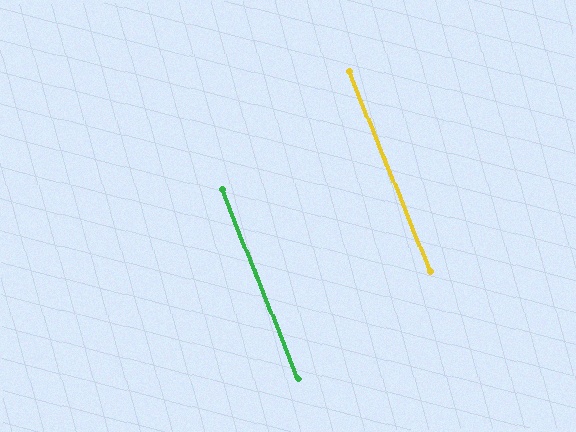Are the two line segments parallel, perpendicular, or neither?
Parallel — their directions differ by only 0.2°.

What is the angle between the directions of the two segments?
Approximately 0 degrees.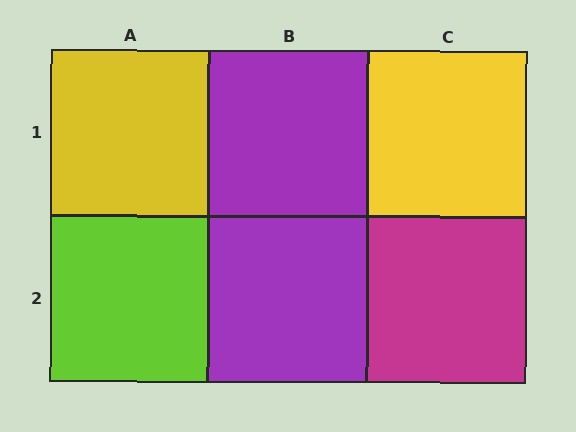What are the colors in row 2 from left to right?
Lime, purple, magenta.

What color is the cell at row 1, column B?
Purple.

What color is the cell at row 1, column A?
Yellow.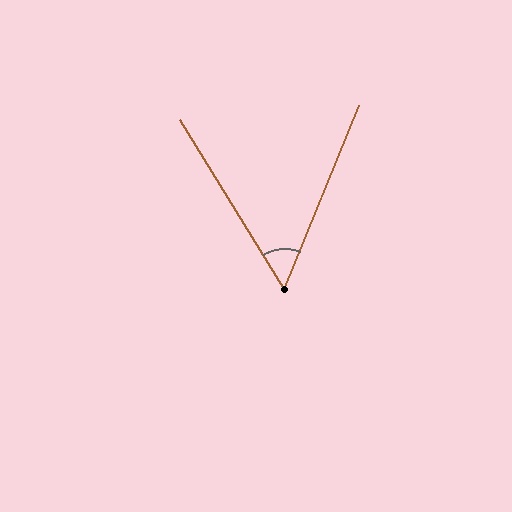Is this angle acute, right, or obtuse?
It is acute.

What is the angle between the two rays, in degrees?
Approximately 54 degrees.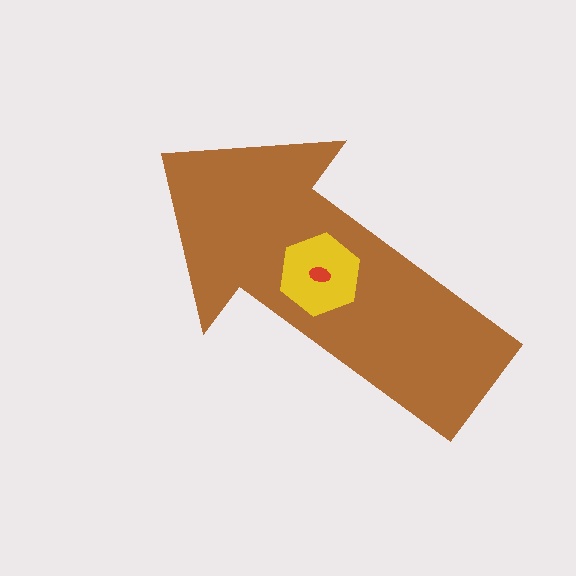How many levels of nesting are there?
3.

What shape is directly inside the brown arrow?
The yellow hexagon.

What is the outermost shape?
The brown arrow.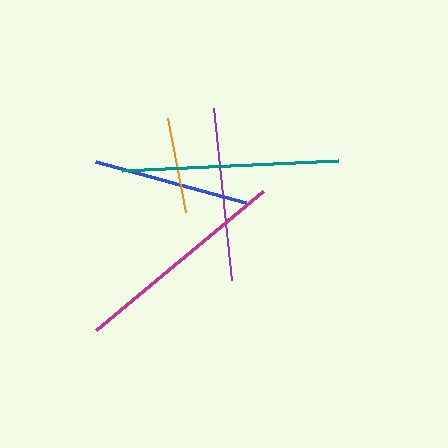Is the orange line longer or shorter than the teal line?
The teal line is longer than the orange line.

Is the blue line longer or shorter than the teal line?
The teal line is longer than the blue line.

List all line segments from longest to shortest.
From longest to shortest: magenta, teal, purple, blue, orange.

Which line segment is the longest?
The magenta line is the longest at approximately 217 pixels.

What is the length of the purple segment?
The purple segment is approximately 173 pixels long.